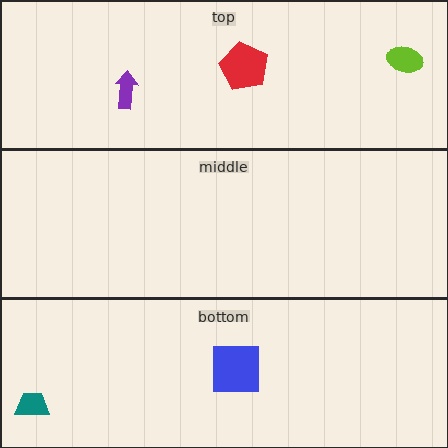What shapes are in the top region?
The lime ellipse, the purple arrow, the red pentagon.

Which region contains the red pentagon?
The top region.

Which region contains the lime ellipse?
The top region.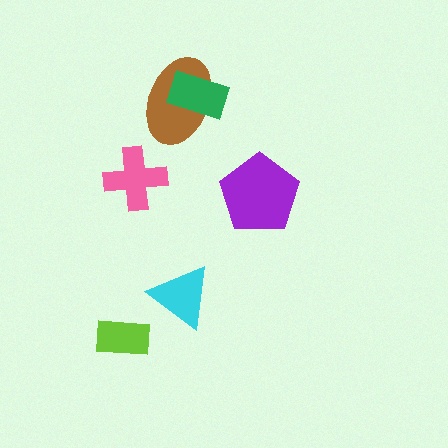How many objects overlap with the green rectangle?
1 object overlaps with the green rectangle.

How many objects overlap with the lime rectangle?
0 objects overlap with the lime rectangle.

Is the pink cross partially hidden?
No, no other shape covers it.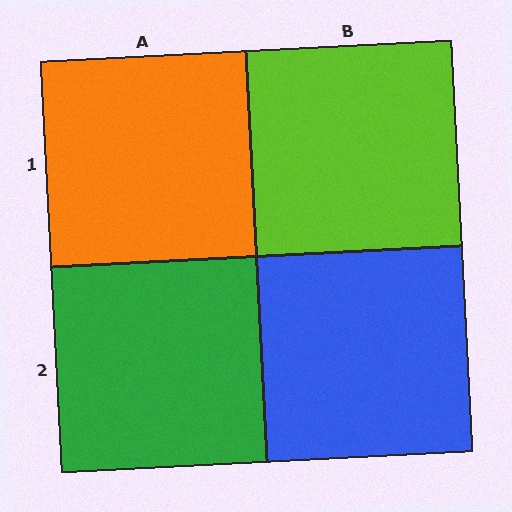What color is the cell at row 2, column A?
Green.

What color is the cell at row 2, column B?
Blue.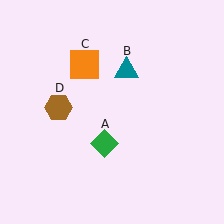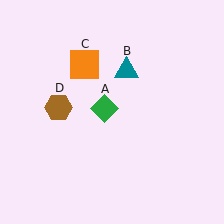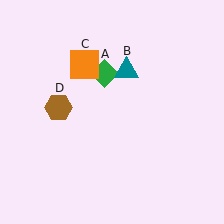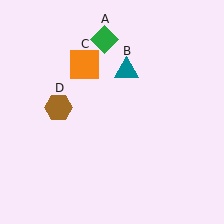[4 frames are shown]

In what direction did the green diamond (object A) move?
The green diamond (object A) moved up.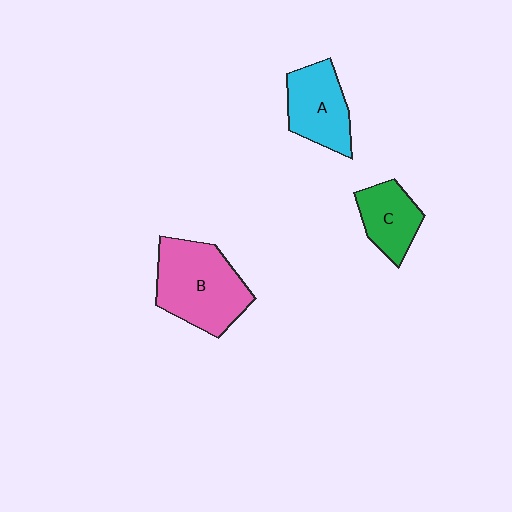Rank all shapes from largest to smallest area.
From largest to smallest: B (pink), A (cyan), C (green).